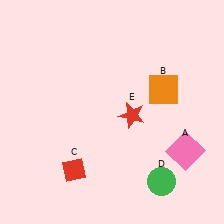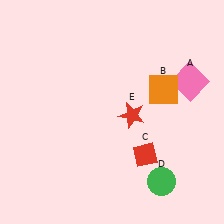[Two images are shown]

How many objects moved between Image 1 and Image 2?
2 objects moved between the two images.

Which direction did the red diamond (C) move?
The red diamond (C) moved right.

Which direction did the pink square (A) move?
The pink square (A) moved up.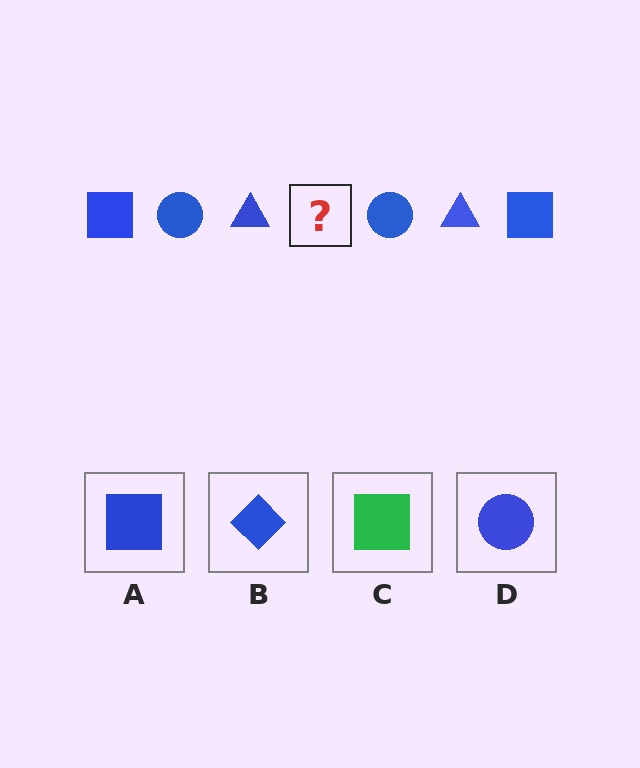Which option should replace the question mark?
Option A.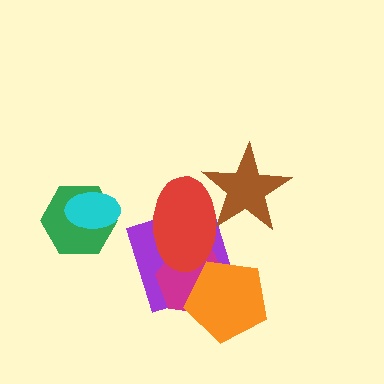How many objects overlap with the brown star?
1 object overlaps with the brown star.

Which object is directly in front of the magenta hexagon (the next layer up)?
The red ellipse is directly in front of the magenta hexagon.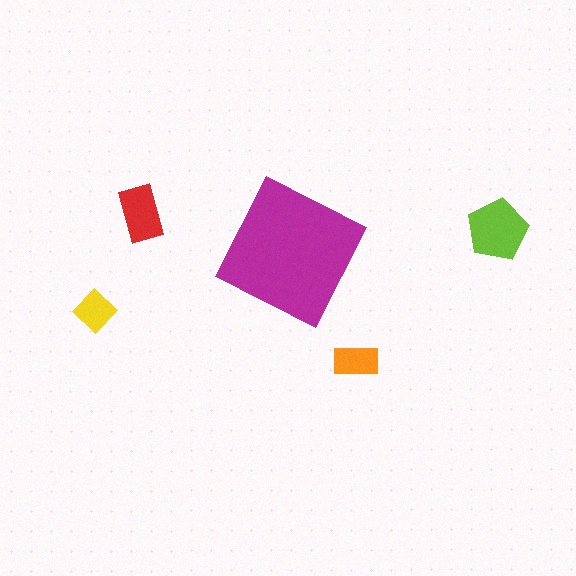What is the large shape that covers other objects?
A magenta diamond.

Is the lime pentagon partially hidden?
No, the lime pentagon is fully visible.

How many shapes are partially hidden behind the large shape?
0 shapes are partially hidden.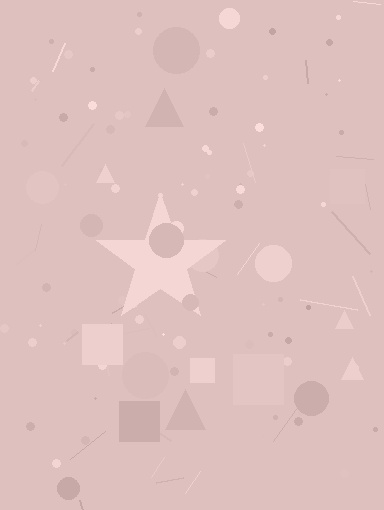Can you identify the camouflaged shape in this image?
The camouflaged shape is a star.